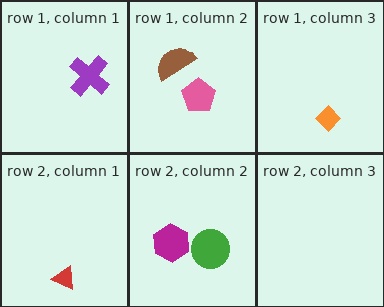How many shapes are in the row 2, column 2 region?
2.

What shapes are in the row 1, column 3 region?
The orange diamond.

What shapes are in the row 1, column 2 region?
The brown semicircle, the pink pentagon.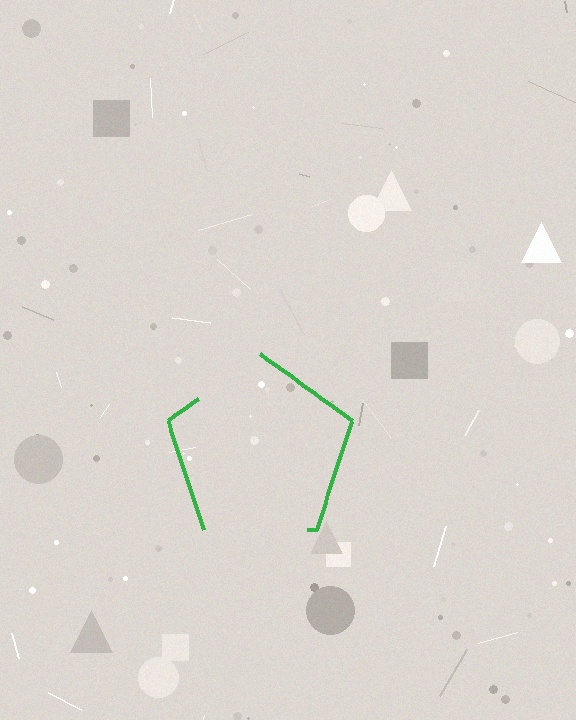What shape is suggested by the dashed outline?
The dashed outline suggests a pentagon.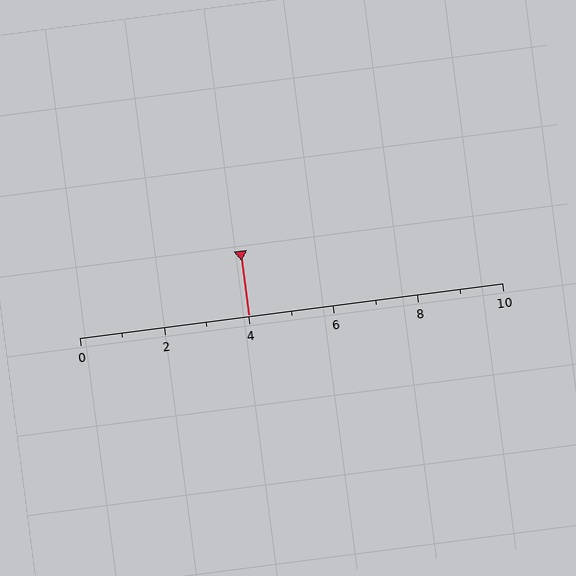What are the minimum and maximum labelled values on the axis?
The axis runs from 0 to 10.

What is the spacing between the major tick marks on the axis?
The major ticks are spaced 2 apart.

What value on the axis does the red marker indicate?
The marker indicates approximately 4.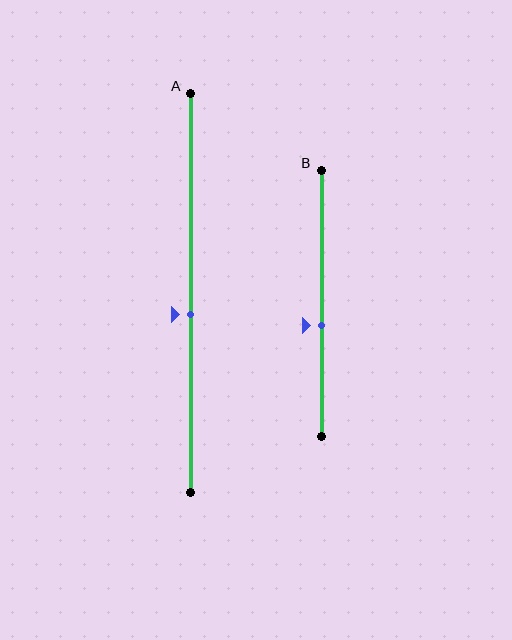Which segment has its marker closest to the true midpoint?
Segment A has its marker closest to the true midpoint.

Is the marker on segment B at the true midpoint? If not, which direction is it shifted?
No, the marker on segment B is shifted downward by about 8% of the segment length.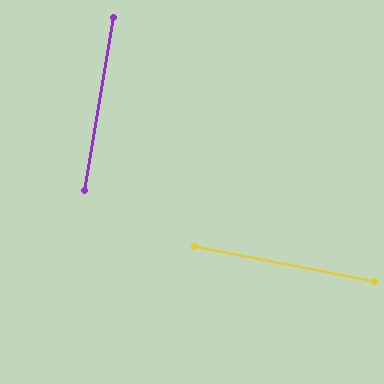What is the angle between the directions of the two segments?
Approximately 89 degrees.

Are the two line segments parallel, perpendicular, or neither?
Perpendicular — they meet at approximately 89°.